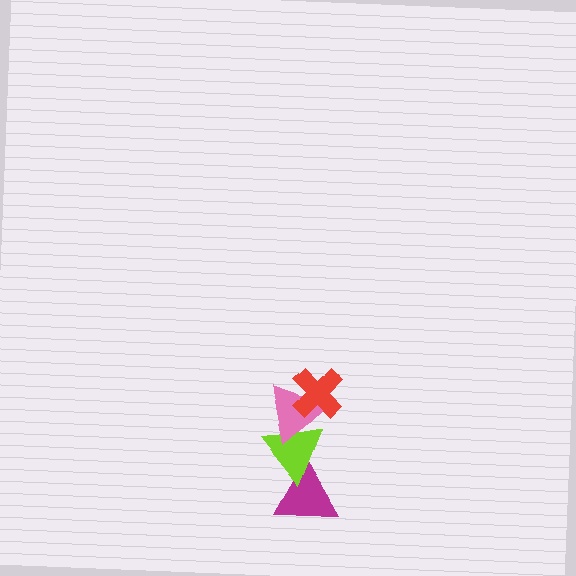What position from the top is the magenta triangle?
The magenta triangle is 4th from the top.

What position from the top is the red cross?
The red cross is 1st from the top.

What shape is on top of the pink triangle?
The red cross is on top of the pink triangle.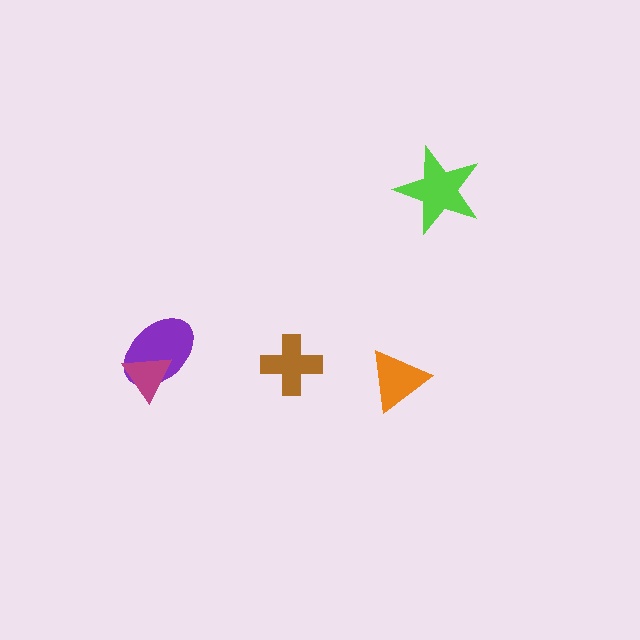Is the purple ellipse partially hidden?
Yes, it is partially covered by another shape.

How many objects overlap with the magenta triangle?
1 object overlaps with the magenta triangle.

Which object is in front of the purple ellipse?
The magenta triangle is in front of the purple ellipse.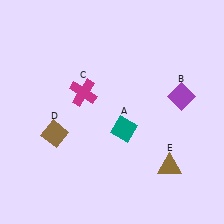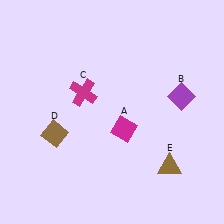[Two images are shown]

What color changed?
The diamond (A) changed from teal in Image 1 to magenta in Image 2.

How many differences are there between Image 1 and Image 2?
There is 1 difference between the two images.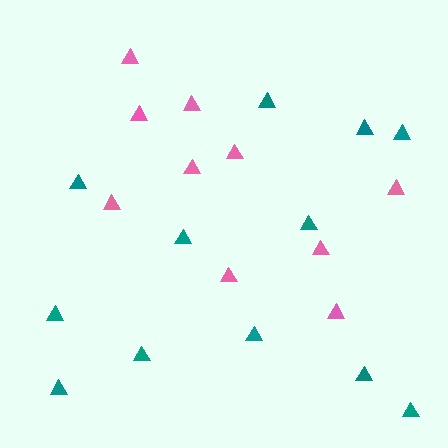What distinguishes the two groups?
There are 2 groups: one group of pink triangles (10) and one group of teal triangles (12).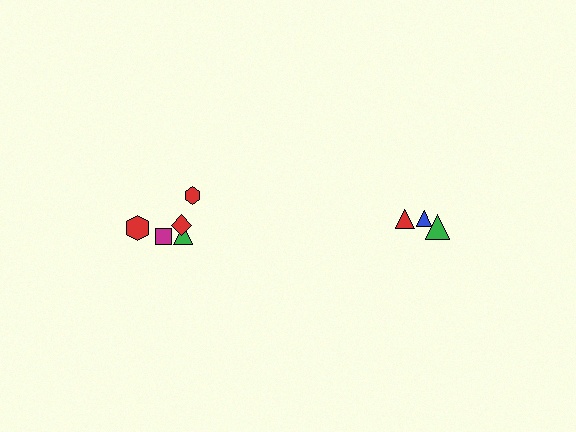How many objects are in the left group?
There are 5 objects.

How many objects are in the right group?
There are 3 objects.